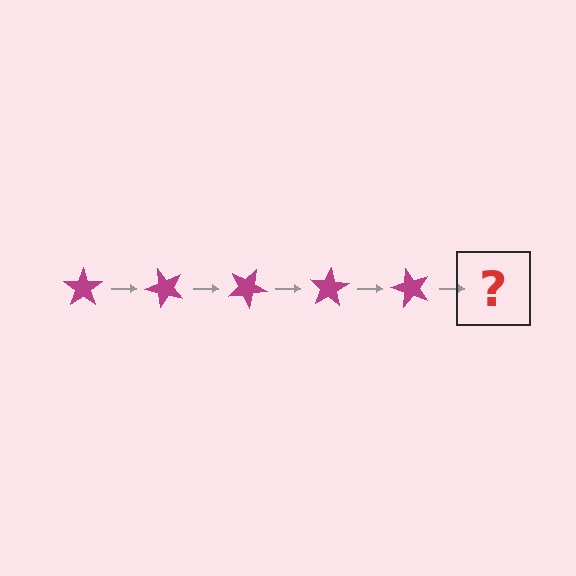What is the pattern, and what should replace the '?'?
The pattern is that the star rotates 50 degrees each step. The '?' should be a magenta star rotated 250 degrees.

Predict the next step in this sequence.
The next step is a magenta star rotated 250 degrees.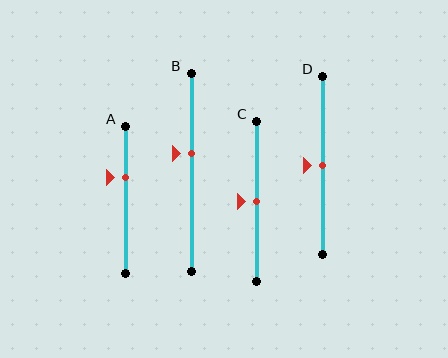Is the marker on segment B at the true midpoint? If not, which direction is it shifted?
No, the marker on segment B is shifted upward by about 9% of the segment length.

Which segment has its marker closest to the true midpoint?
Segment C has its marker closest to the true midpoint.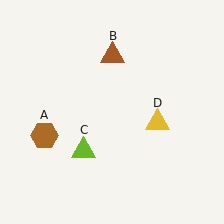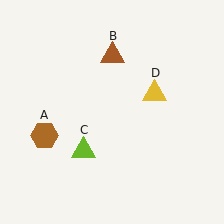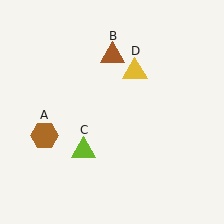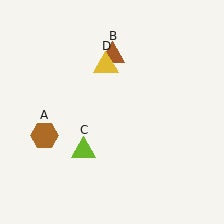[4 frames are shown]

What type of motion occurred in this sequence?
The yellow triangle (object D) rotated counterclockwise around the center of the scene.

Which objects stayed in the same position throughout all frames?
Brown hexagon (object A) and brown triangle (object B) and lime triangle (object C) remained stationary.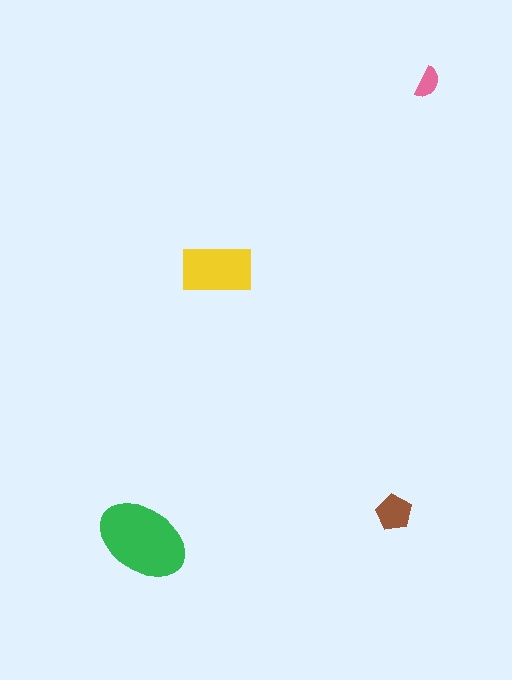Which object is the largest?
The green ellipse.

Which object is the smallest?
The pink semicircle.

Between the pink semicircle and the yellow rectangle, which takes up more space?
The yellow rectangle.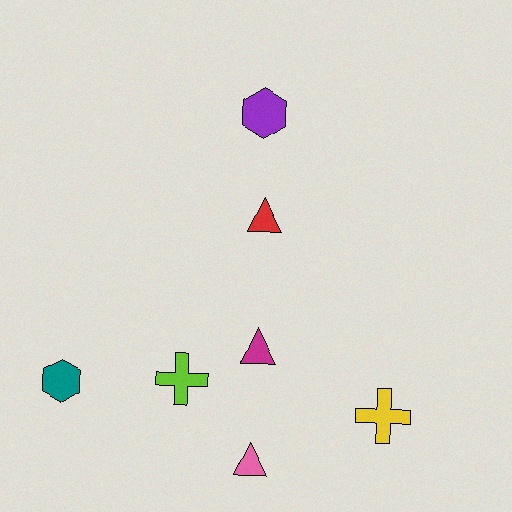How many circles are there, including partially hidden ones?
There are no circles.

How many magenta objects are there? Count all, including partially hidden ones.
There is 1 magenta object.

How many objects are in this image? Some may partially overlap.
There are 7 objects.